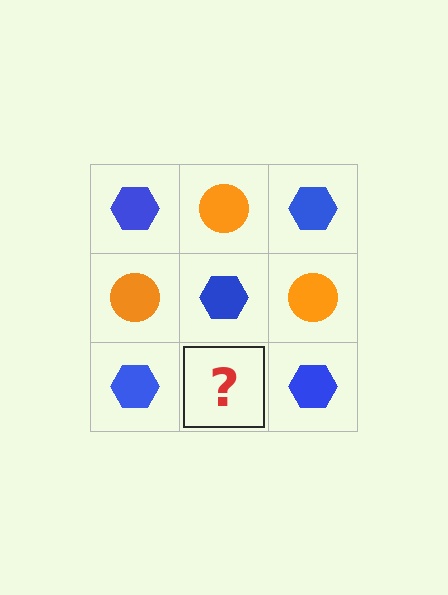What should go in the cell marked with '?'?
The missing cell should contain an orange circle.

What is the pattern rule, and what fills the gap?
The rule is that it alternates blue hexagon and orange circle in a checkerboard pattern. The gap should be filled with an orange circle.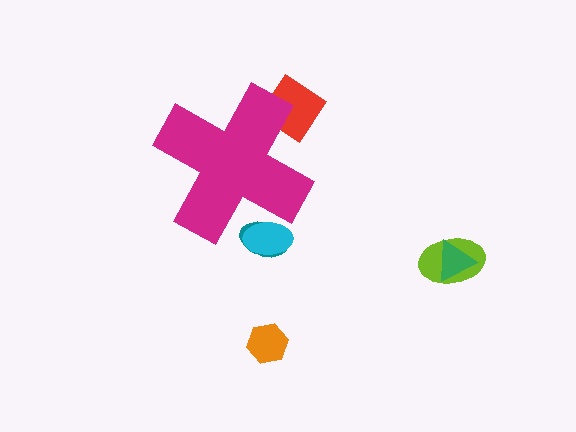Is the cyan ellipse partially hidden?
Yes, the cyan ellipse is partially hidden behind the magenta cross.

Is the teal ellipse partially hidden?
Yes, the teal ellipse is partially hidden behind the magenta cross.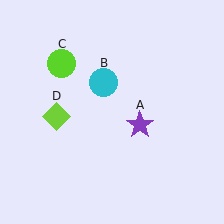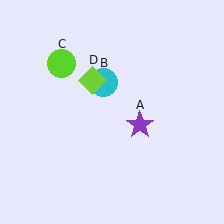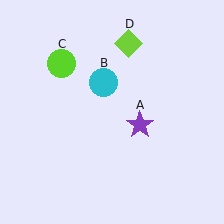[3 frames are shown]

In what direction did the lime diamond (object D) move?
The lime diamond (object D) moved up and to the right.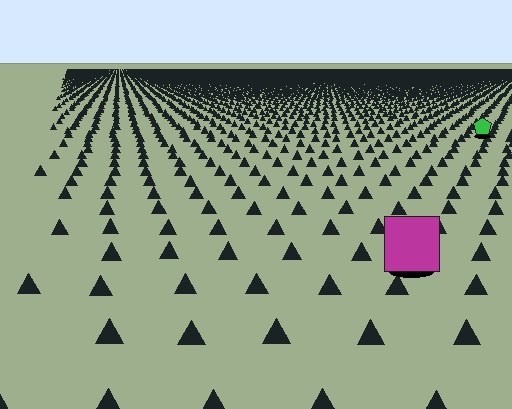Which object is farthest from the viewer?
The green pentagon is farthest from the viewer. It appears smaller and the ground texture around it is denser.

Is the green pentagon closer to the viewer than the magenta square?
No. The magenta square is closer — you can tell from the texture gradient: the ground texture is coarser near it.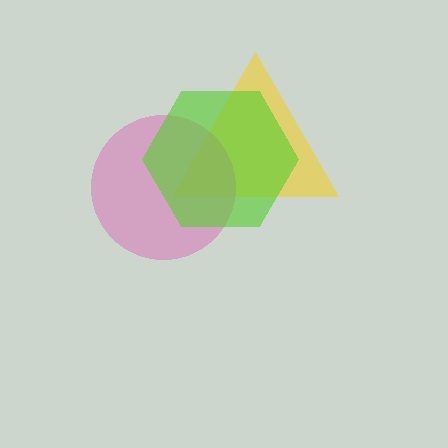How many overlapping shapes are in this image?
There are 3 overlapping shapes in the image.